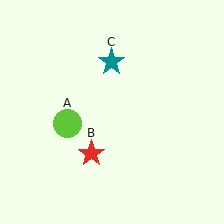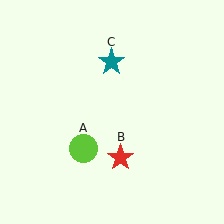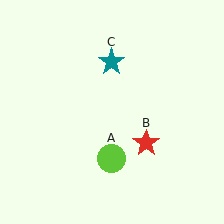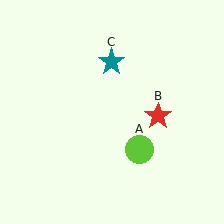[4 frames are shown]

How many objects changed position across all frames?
2 objects changed position: lime circle (object A), red star (object B).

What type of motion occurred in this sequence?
The lime circle (object A), red star (object B) rotated counterclockwise around the center of the scene.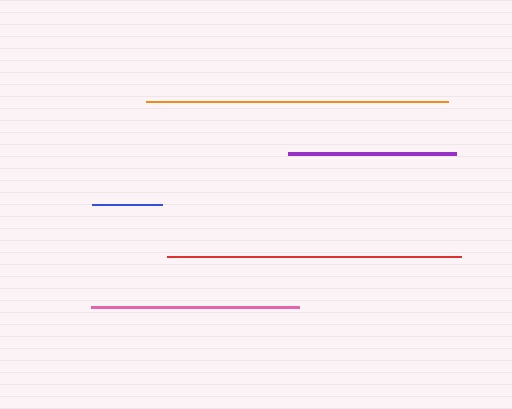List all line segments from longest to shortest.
From longest to shortest: orange, red, pink, purple, blue.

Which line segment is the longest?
The orange line is the longest at approximately 302 pixels.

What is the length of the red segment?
The red segment is approximately 294 pixels long.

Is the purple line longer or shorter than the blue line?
The purple line is longer than the blue line.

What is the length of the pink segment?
The pink segment is approximately 208 pixels long.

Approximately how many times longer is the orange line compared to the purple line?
The orange line is approximately 1.8 times the length of the purple line.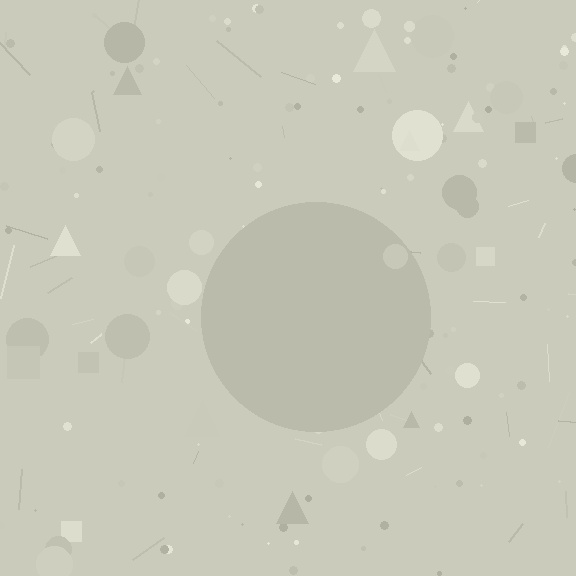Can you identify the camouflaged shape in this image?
The camouflaged shape is a circle.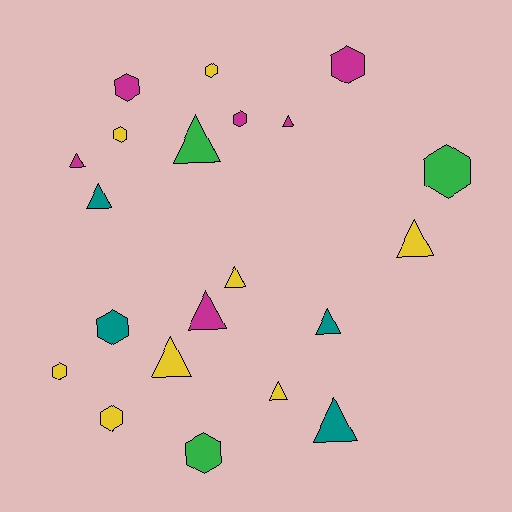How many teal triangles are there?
There are 3 teal triangles.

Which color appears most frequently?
Yellow, with 8 objects.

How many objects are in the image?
There are 21 objects.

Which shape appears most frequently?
Triangle, with 11 objects.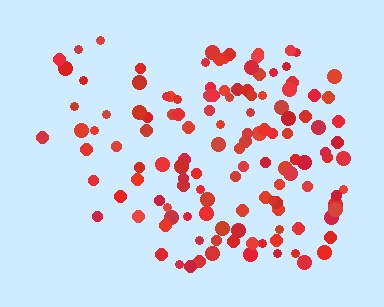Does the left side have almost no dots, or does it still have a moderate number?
Still a moderate number, just noticeably fewer than the right.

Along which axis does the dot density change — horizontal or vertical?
Horizontal.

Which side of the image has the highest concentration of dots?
The right.